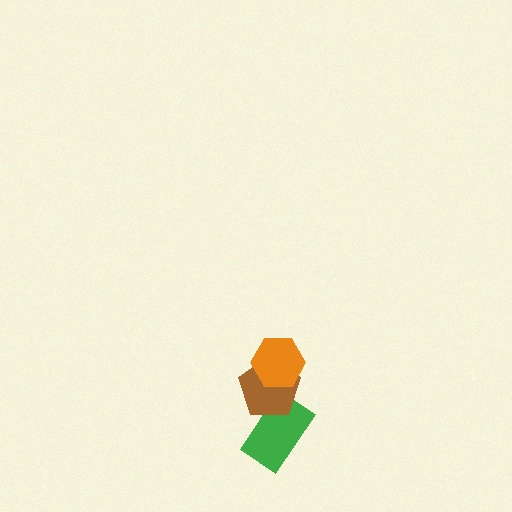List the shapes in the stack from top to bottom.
From top to bottom: the orange hexagon, the brown pentagon, the green rectangle.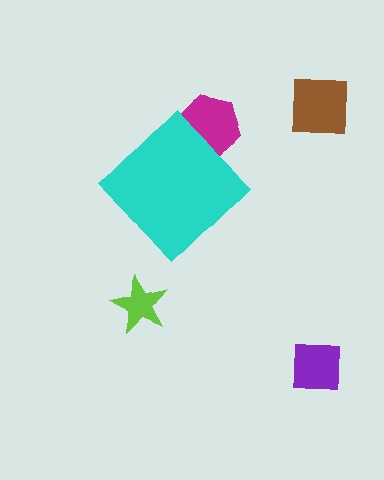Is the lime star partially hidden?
No, the lime star is fully visible.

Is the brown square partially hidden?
No, the brown square is fully visible.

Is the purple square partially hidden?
No, the purple square is fully visible.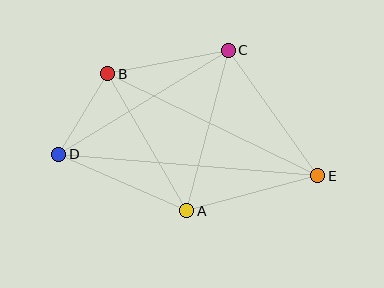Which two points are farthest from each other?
Points D and E are farthest from each other.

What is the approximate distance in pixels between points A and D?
The distance between A and D is approximately 140 pixels.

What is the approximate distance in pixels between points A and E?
The distance between A and E is approximately 136 pixels.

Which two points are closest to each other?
Points B and D are closest to each other.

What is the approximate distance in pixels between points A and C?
The distance between A and C is approximately 166 pixels.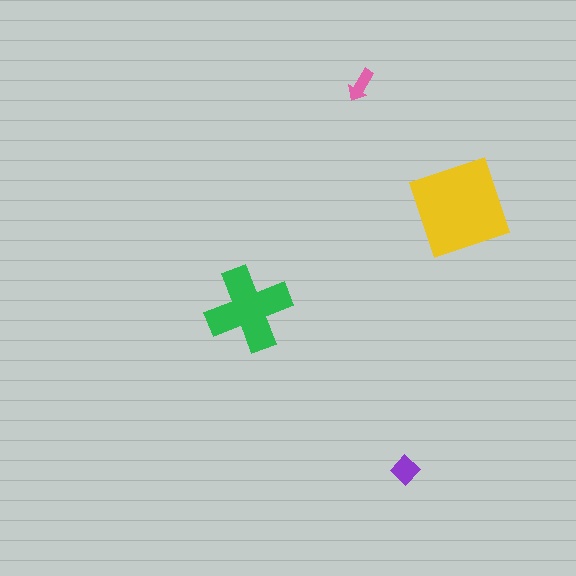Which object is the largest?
The yellow square.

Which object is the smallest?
The pink arrow.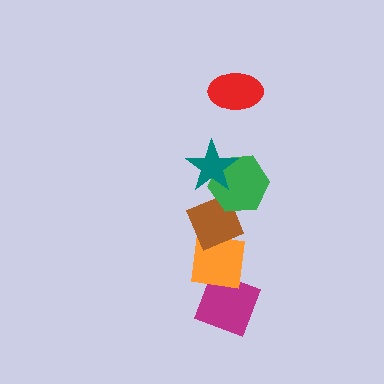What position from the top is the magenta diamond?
The magenta diamond is 6th from the top.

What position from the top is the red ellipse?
The red ellipse is 1st from the top.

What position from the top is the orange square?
The orange square is 5th from the top.